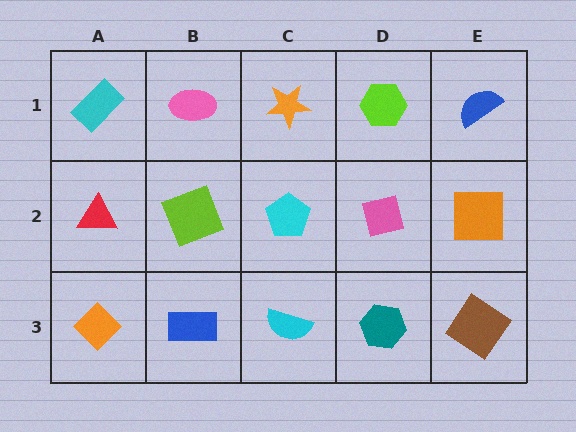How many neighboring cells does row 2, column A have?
3.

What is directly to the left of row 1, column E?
A lime hexagon.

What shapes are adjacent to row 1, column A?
A red triangle (row 2, column A), a pink ellipse (row 1, column B).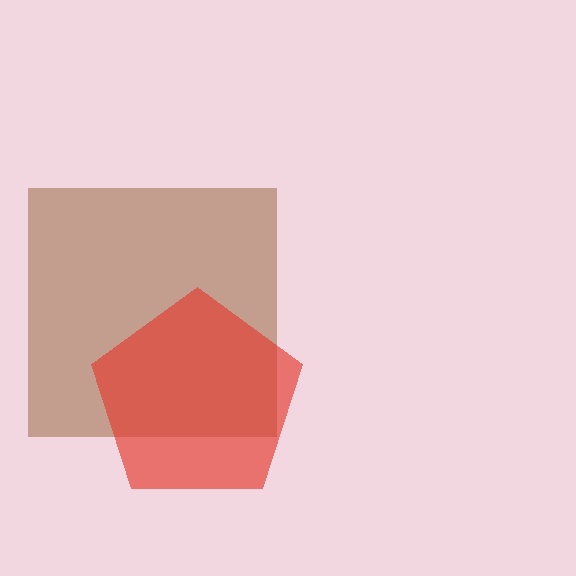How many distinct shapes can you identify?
There are 2 distinct shapes: a brown square, a red pentagon.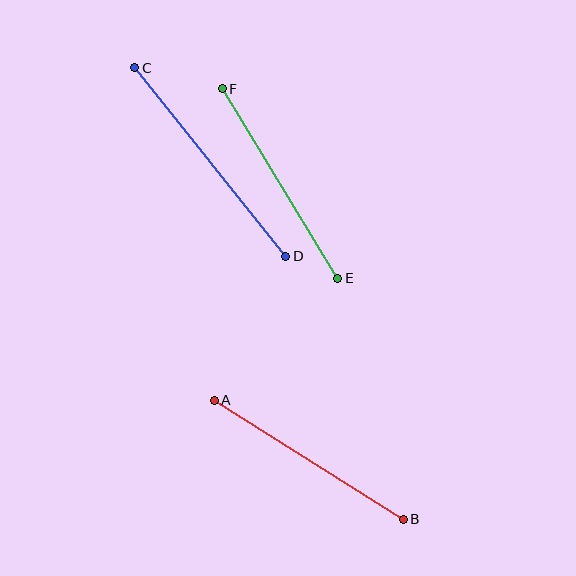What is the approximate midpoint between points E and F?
The midpoint is at approximately (280, 184) pixels.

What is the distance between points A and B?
The distance is approximately 223 pixels.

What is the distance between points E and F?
The distance is approximately 222 pixels.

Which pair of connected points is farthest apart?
Points C and D are farthest apart.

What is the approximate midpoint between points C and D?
The midpoint is at approximately (210, 162) pixels.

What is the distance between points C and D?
The distance is approximately 242 pixels.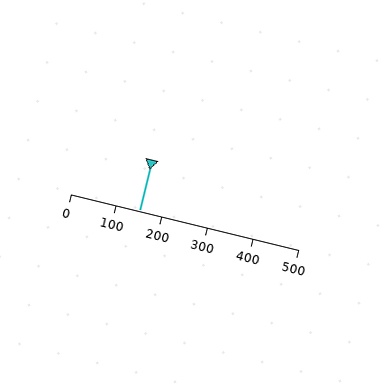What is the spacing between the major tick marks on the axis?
The major ticks are spaced 100 apart.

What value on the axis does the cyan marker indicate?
The marker indicates approximately 150.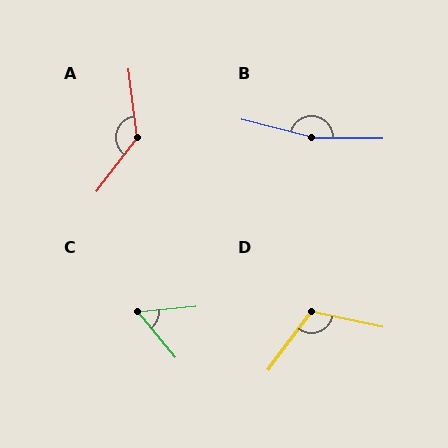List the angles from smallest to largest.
C (56°), D (114°), A (136°), B (167°).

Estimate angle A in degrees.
Approximately 136 degrees.